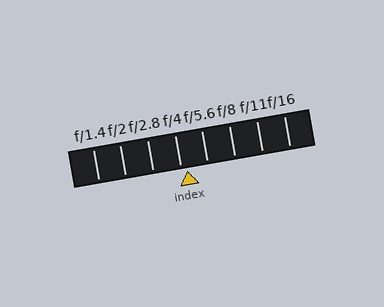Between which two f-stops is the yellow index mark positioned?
The index mark is between f/4 and f/5.6.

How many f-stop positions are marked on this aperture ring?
There are 8 f-stop positions marked.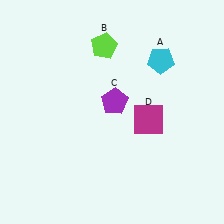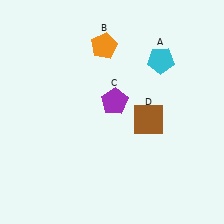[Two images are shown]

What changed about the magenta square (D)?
In Image 1, D is magenta. In Image 2, it changed to brown.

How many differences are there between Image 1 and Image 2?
There are 2 differences between the two images.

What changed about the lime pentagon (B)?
In Image 1, B is lime. In Image 2, it changed to orange.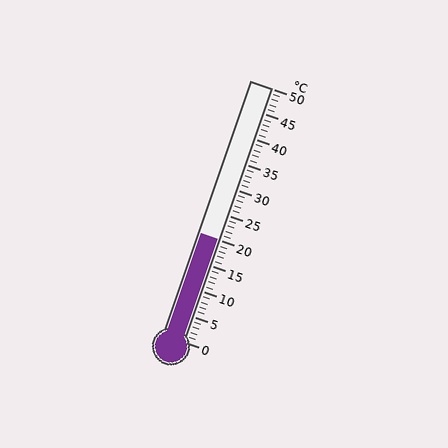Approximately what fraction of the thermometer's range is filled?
The thermometer is filled to approximately 40% of its range.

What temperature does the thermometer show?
The thermometer shows approximately 20°C.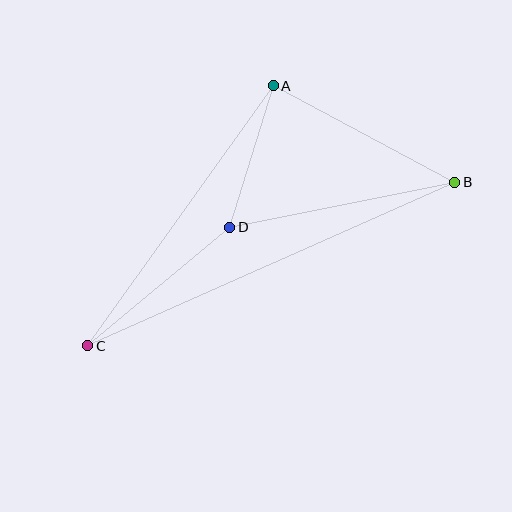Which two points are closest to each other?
Points A and D are closest to each other.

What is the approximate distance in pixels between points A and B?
The distance between A and B is approximately 206 pixels.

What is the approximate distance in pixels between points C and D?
The distance between C and D is approximately 185 pixels.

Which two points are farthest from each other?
Points B and C are farthest from each other.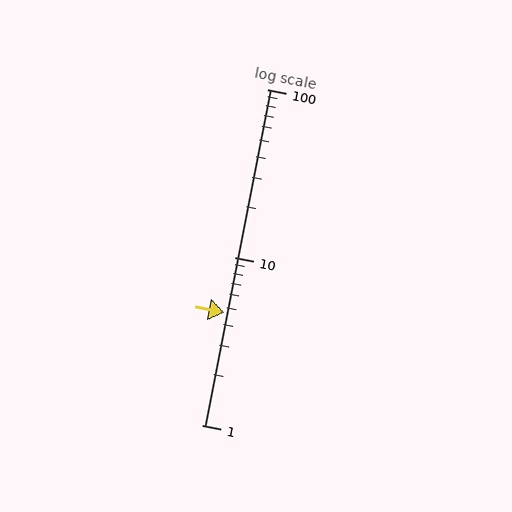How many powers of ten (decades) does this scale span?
The scale spans 2 decades, from 1 to 100.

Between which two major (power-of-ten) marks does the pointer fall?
The pointer is between 1 and 10.